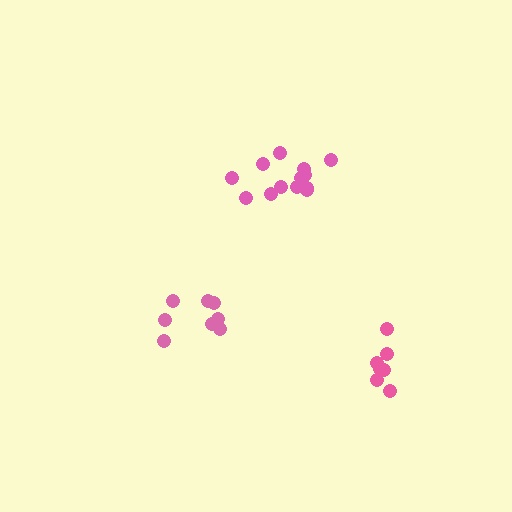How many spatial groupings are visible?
There are 3 spatial groupings.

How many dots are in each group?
Group 1: 13 dots, Group 2: 7 dots, Group 3: 8 dots (28 total).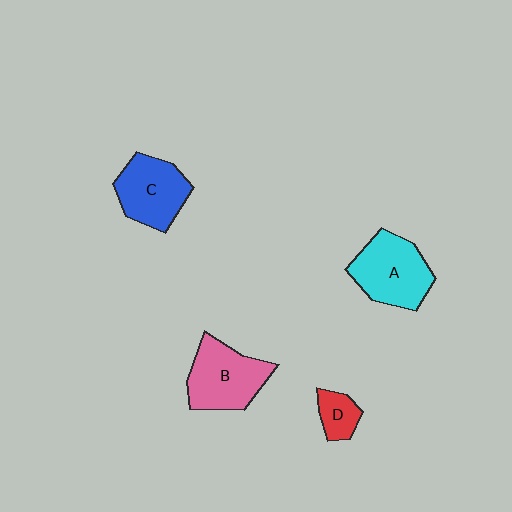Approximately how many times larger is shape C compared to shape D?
Approximately 2.4 times.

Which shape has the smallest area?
Shape D (red).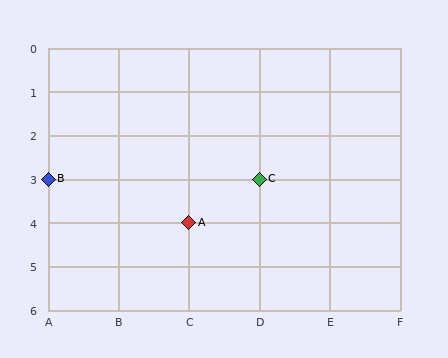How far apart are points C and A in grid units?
Points C and A are 1 column and 1 row apart (about 1.4 grid units diagonally).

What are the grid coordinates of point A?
Point A is at grid coordinates (C, 4).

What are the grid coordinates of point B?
Point B is at grid coordinates (A, 3).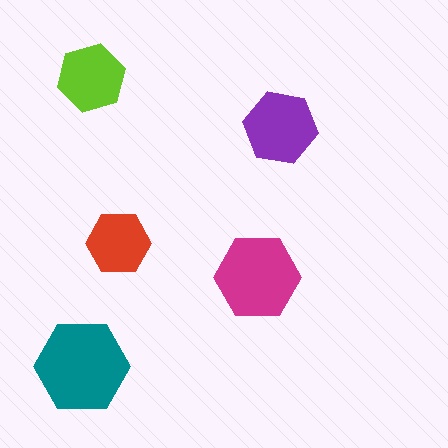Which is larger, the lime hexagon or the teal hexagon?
The teal one.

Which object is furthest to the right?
The purple hexagon is rightmost.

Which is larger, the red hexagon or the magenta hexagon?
The magenta one.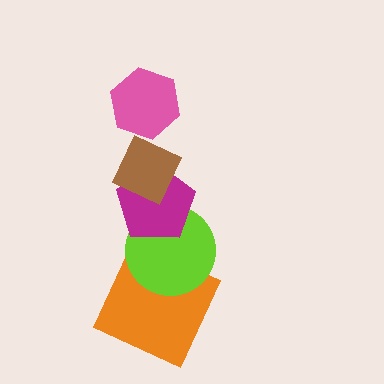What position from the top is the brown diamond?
The brown diamond is 2nd from the top.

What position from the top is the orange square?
The orange square is 5th from the top.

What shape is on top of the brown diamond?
The pink hexagon is on top of the brown diamond.